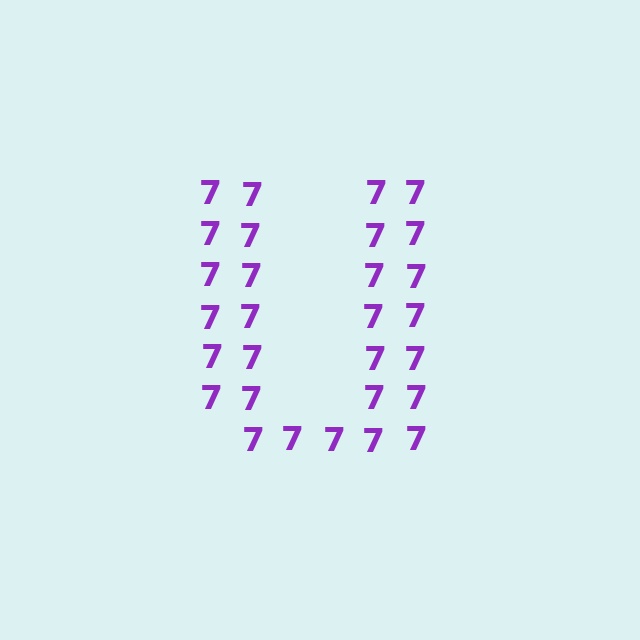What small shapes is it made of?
It is made of small digit 7's.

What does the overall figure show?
The overall figure shows the letter U.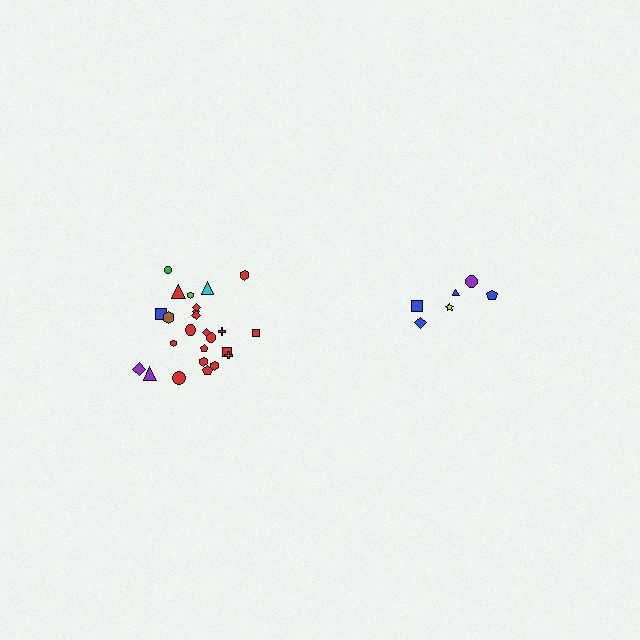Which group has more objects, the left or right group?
The left group.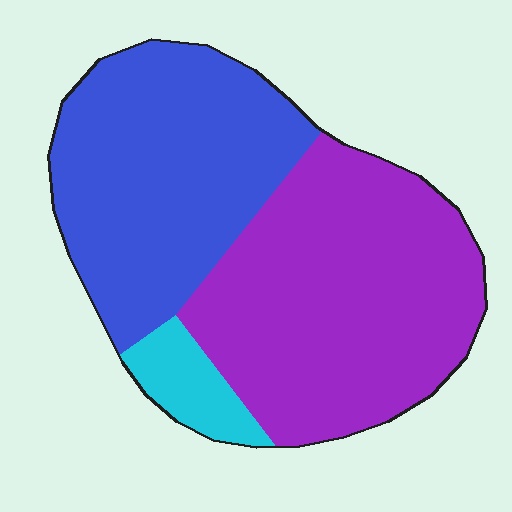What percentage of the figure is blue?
Blue takes up about two fifths (2/5) of the figure.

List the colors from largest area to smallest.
From largest to smallest: purple, blue, cyan.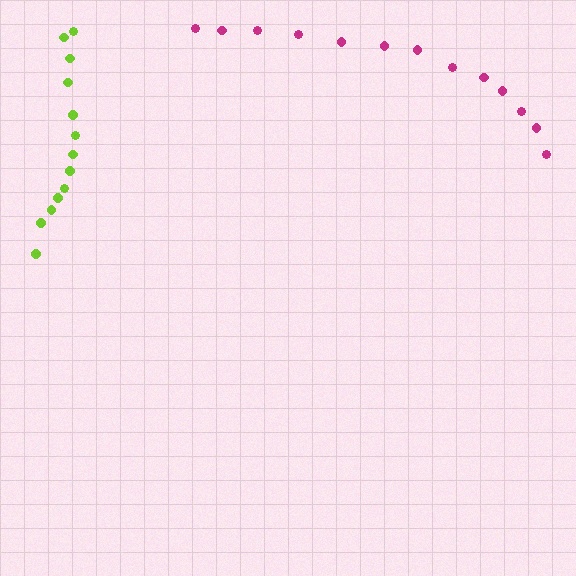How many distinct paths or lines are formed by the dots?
There are 2 distinct paths.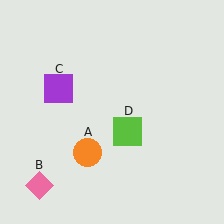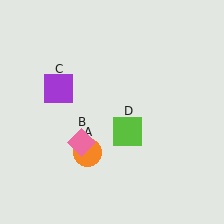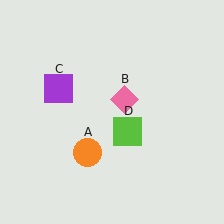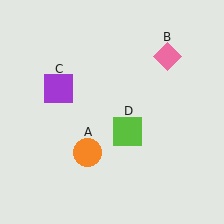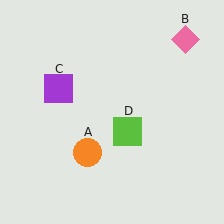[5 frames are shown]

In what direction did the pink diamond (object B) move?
The pink diamond (object B) moved up and to the right.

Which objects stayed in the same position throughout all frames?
Orange circle (object A) and purple square (object C) and lime square (object D) remained stationary.